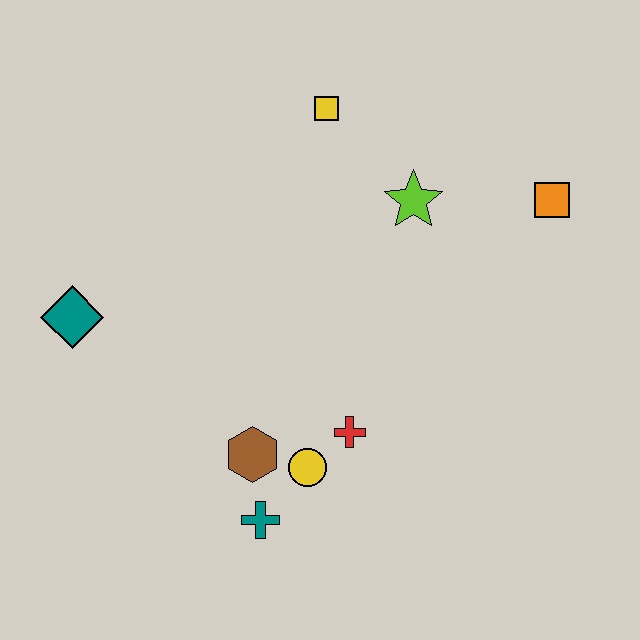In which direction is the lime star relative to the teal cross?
The lime star is above the teal cross.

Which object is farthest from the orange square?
The teal diamond is farthest from the orange square.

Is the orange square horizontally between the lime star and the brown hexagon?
No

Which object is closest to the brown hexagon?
The yellow circle is closest to the brown hexagon.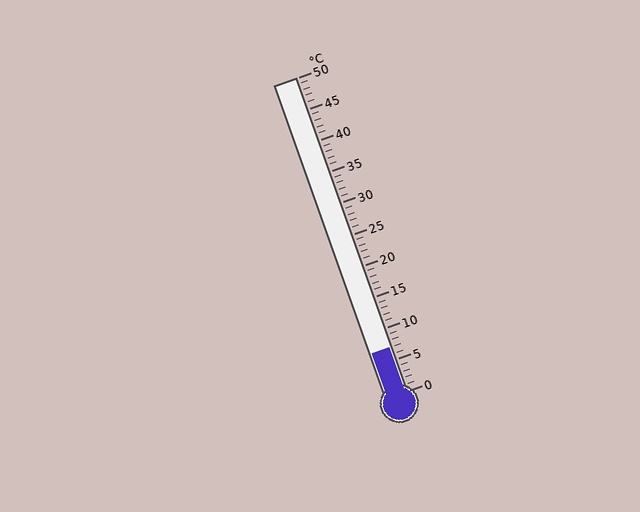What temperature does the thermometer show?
The thermometer shows approximately 7°C.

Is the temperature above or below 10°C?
The temperature is below 10°C.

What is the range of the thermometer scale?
The thermometer scale ranges from 0°C to 50°C.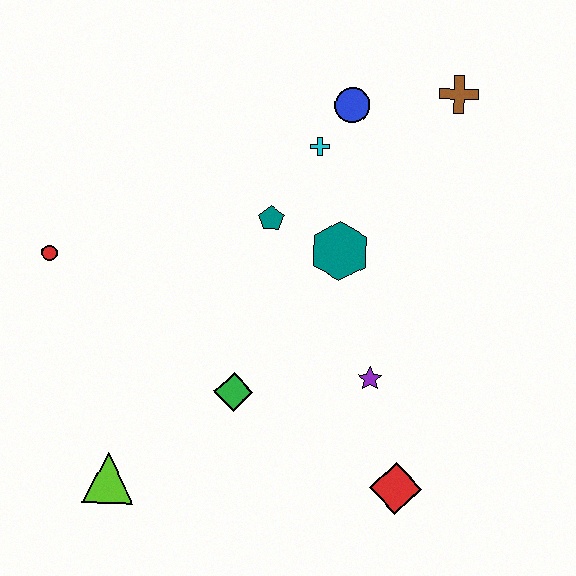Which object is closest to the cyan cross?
The blue circle is closest to the cyan cross.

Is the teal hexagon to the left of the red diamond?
Yes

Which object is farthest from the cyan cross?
The lime triangle is farthest from the cyan cross.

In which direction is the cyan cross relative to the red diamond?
The cyan cross is above the red diamond.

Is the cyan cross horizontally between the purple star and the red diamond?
No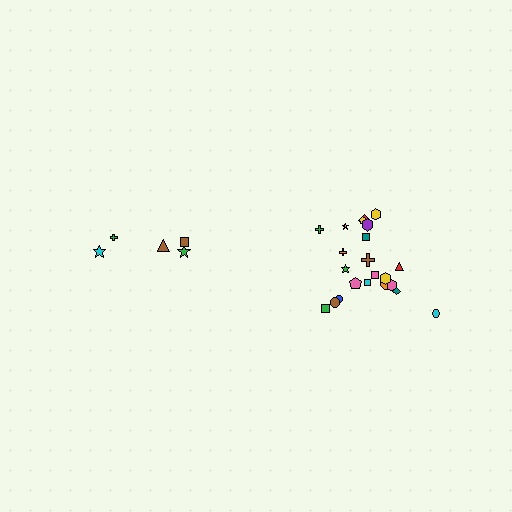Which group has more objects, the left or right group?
The right group.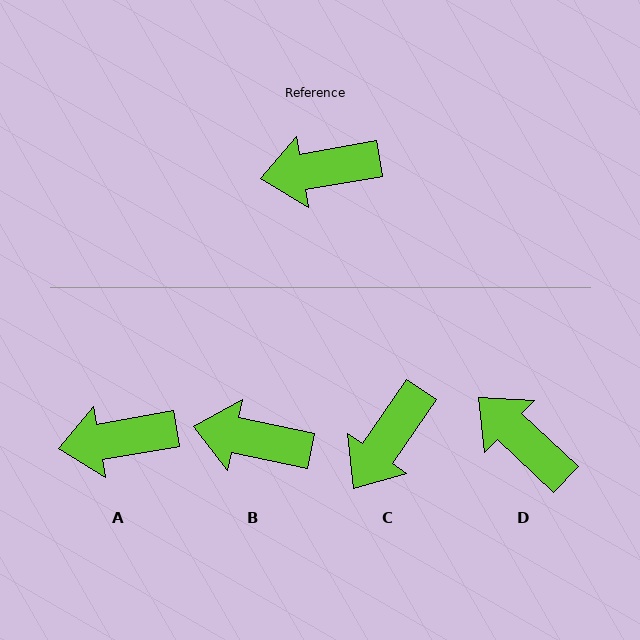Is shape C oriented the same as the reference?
No, it is off by about 46 degrees.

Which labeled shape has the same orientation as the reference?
A.